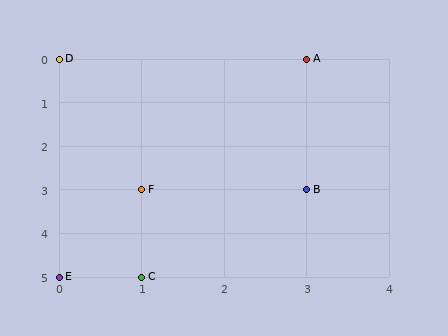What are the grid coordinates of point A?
Point A is at grid coordinates (3, 0).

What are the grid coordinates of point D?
Point D is at grid coordinates (0, 0).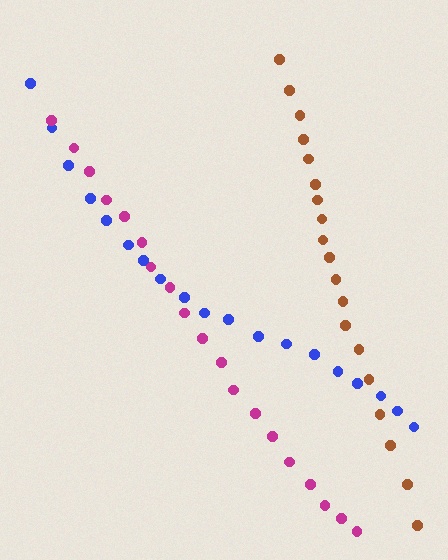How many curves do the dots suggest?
There are 3 distinct paths.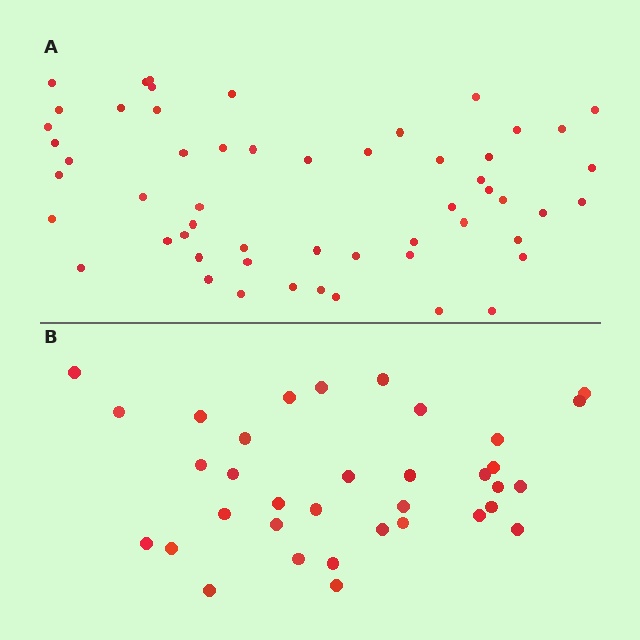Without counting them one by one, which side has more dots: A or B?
Region A (the top region) has more dots.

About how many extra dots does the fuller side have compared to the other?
Region A has approximately 20 more dots than region B.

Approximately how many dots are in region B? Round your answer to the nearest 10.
About 40 dots. (The exact count is 35, which rounds to 40.)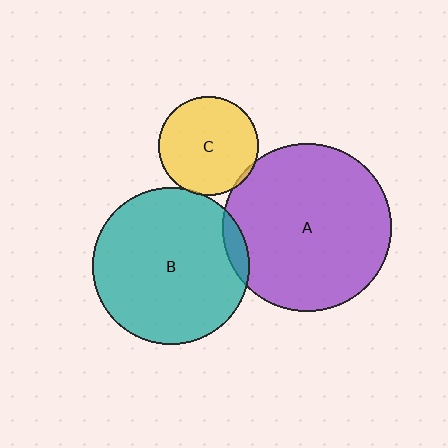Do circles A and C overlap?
Yes.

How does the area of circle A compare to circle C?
Approximately 2.9 times.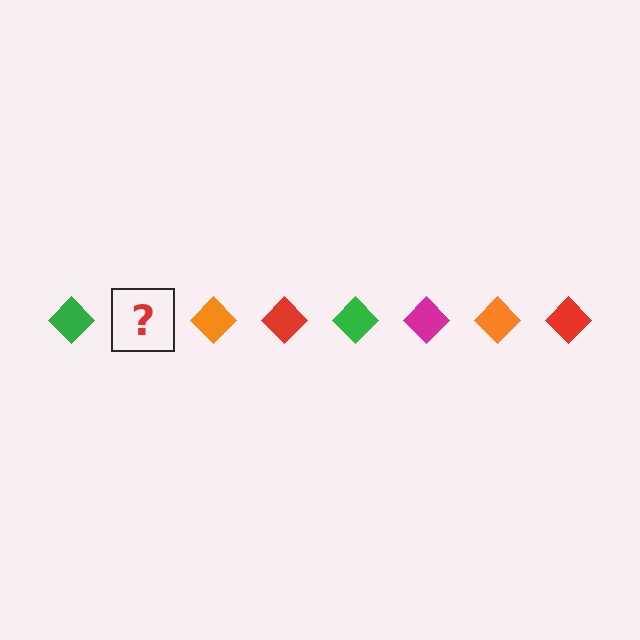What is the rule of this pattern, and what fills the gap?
The rule is that the pattern cycles through green, magenta, orange, red diamonds. The gap should be filled with a magenta diamond.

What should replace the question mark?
The question mark should be replaced with a magenta diamond.